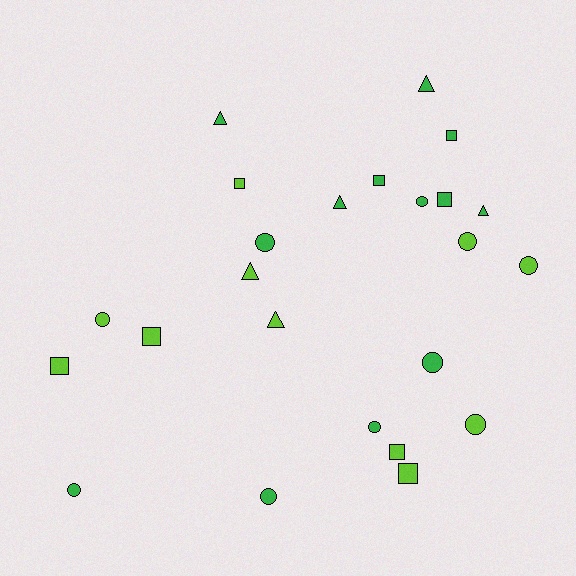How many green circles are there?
There are 6 green circles.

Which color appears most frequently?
Green, with 13 objects.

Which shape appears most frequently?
Circle, with 10 objects.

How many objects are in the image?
There are 24 objects.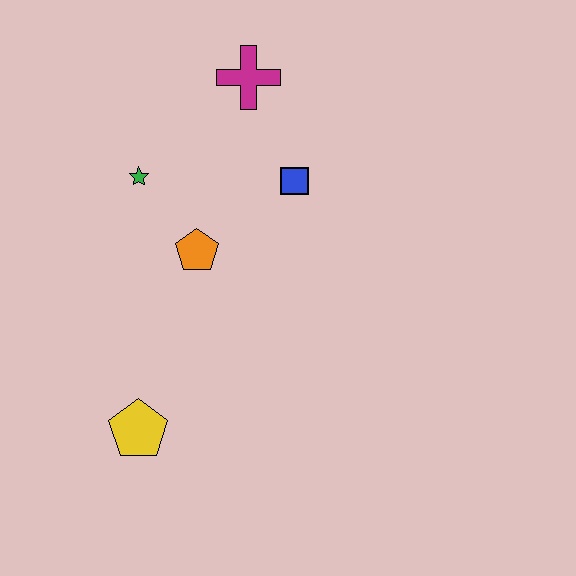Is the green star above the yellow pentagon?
Yes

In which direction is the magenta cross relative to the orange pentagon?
The magenta cross is above the orange pentagon.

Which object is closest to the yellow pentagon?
The orange pentagon is closest to the yellow pentagon.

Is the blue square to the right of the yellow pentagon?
Yes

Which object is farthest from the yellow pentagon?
The magenta cross is farthest from the yellow pentagon.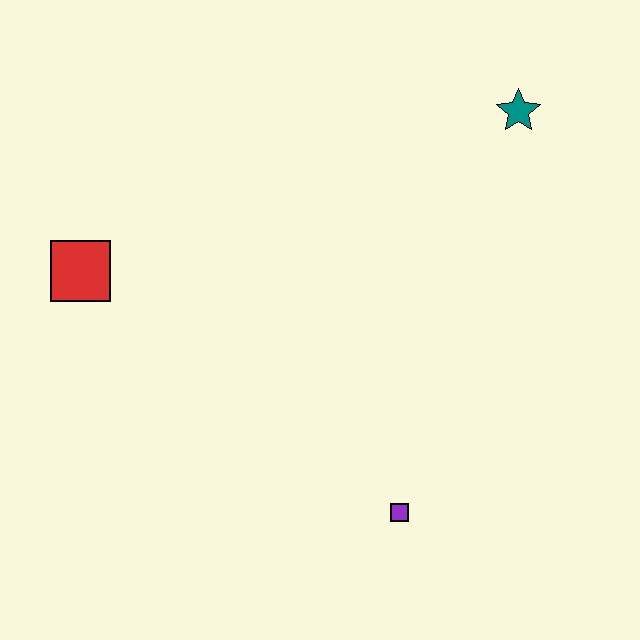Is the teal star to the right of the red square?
Yes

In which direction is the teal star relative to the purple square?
The teal star is above the purple square.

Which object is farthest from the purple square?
The teal star is farthest from the purple square.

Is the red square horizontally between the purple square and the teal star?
No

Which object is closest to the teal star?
The purple square is closest to the teal star.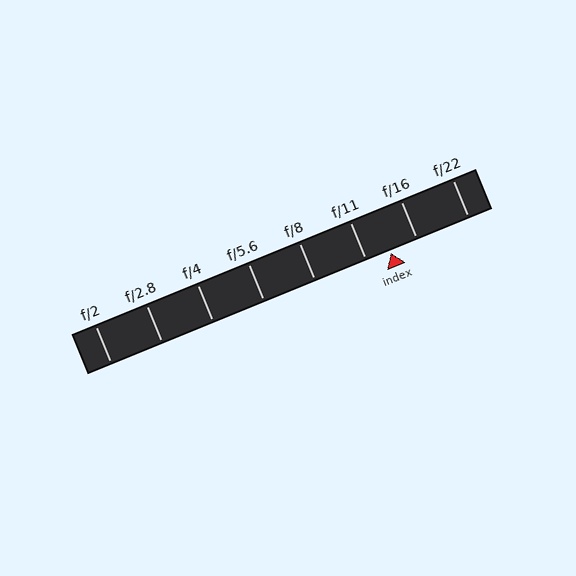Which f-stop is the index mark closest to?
The index mark is closest to f/11.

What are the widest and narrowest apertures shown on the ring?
The widest aperture shown is f/2 and the narrowest is f/22.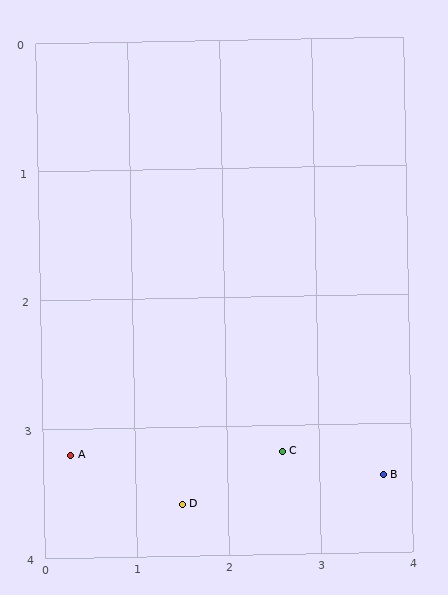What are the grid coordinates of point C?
Point C is at approximately (2.6, 3.2).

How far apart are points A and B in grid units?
Points A and B are about 3.4 grid units apart.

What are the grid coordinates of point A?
Point A is at approximately (0.3, 3.2).